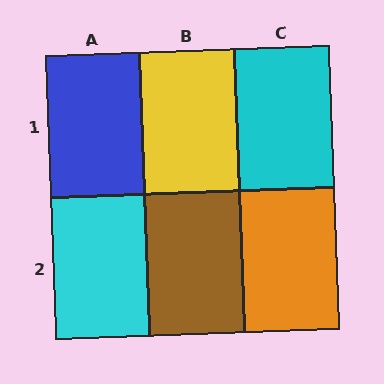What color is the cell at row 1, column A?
Blue.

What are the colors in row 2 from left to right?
Cyan, brown, orange.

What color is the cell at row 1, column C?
Cyan.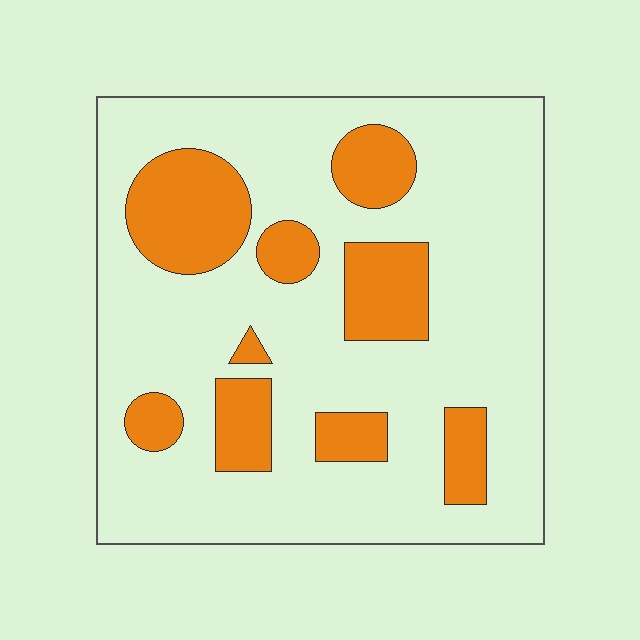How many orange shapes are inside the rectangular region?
9.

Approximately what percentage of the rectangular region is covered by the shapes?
Approximately 25%.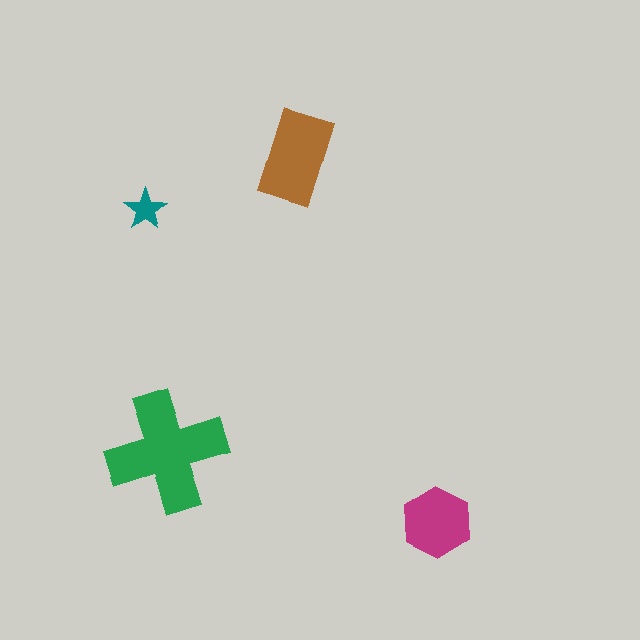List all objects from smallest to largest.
The teal star, the magenta hexagon, the brown rectangle, the green cross.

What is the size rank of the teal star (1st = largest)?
4th.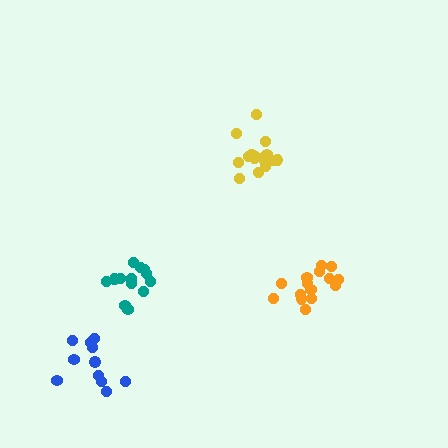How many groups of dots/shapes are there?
There are 4 groups.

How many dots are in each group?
Group 1: 11 dots, Group 2: 15 dots, Group 3: 16 dots, Group 4: 13 dots (55 total).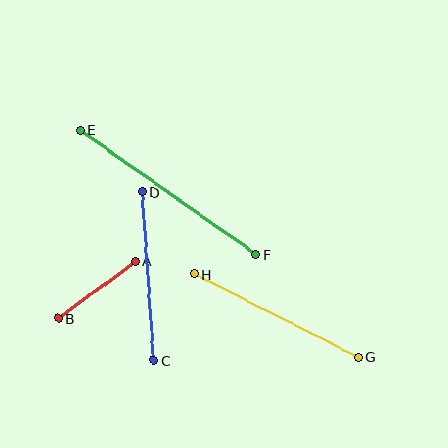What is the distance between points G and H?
The distance is approximately 184 pixels.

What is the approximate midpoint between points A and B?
The midpoint is at approximately (97, 290) pixels.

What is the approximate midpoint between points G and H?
The midpoint is at approximately (276, 316) pixels.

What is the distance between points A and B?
The distance is approximately 96 pixels.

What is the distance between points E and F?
The distance is approximately 216 pixels.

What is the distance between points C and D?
The distance is approximately 169 pixels.